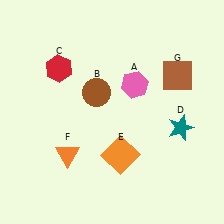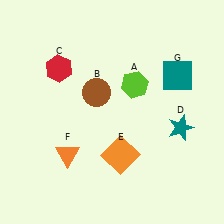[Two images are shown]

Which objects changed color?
A changed from pink to lime. G changed from brown to teal.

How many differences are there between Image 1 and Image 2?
There are 2 differences between the two images.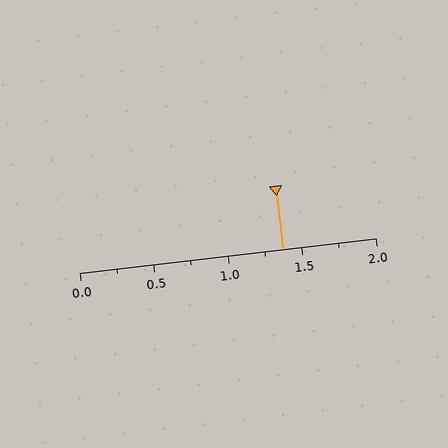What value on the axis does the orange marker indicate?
The marker indicates approximately 1.38.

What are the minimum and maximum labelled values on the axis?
The axis runs from 0.0 to 2.0.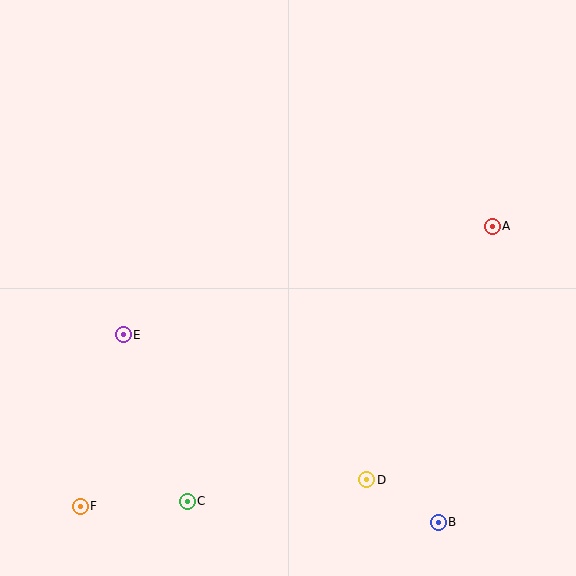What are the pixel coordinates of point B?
Point B is at (438, 522).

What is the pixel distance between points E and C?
The distance between E and C is 179 pixels.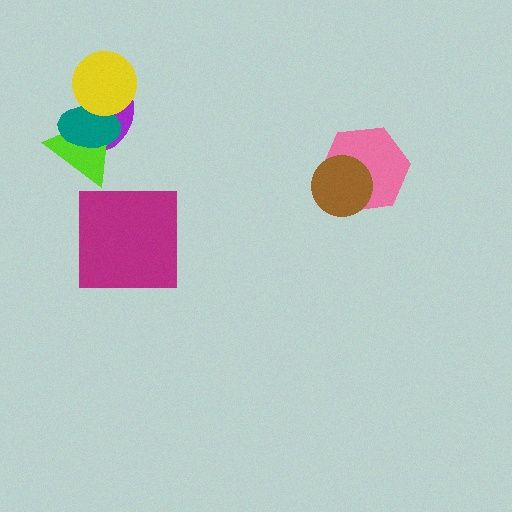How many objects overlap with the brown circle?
1 object overlaps with the brown circle.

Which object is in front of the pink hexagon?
The brown circle is in front of the pink hexagon.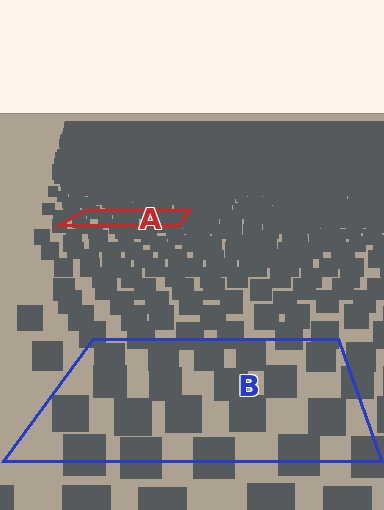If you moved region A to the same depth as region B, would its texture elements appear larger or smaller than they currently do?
They would appear larger. At a closer depth, the same texture elements are projected at a bigger on-screen size.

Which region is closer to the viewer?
Region B is closer. The texture elements there are larger and more spread out.